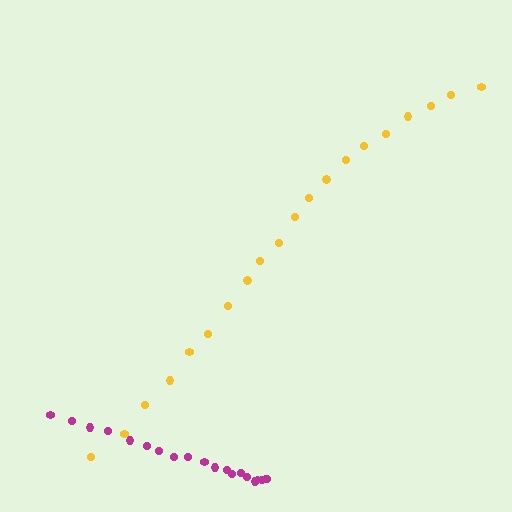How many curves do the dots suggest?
There are 2 distinct paths.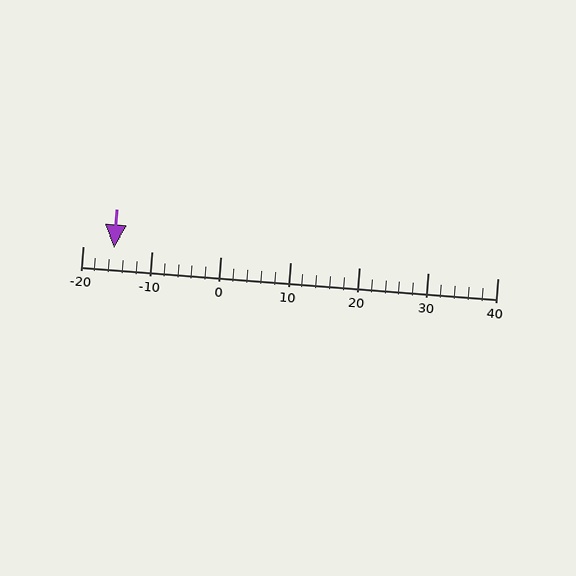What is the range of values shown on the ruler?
The ruler shows values from -20 to 40.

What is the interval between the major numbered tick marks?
The major tick marks are spaced 10 units apart.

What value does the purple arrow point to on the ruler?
The purple arrow points to approximately -16.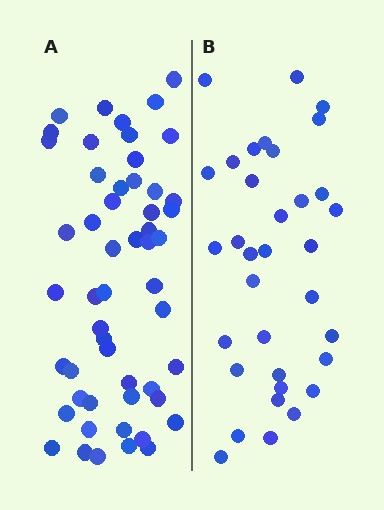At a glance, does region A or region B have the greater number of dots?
Region A (the left region) has more dots.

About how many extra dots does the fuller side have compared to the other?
Region A has approximately 20 more dots than region B.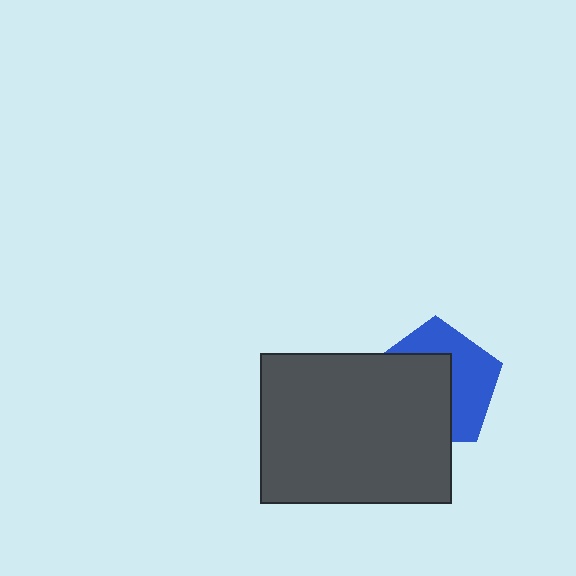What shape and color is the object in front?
The object in front is a dark gray rectangle.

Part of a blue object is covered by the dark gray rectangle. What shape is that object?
It is a pentagon.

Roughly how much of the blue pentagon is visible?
About half of it is visible (roughly 47%).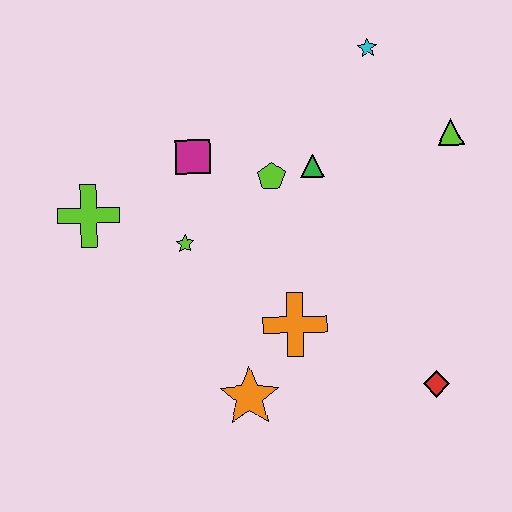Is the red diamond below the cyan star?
Yes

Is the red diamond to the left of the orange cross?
No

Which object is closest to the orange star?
The orange cross is closest to the orange star.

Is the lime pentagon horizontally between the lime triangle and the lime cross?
Yes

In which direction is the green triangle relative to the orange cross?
The green triangle is above the orange cross.